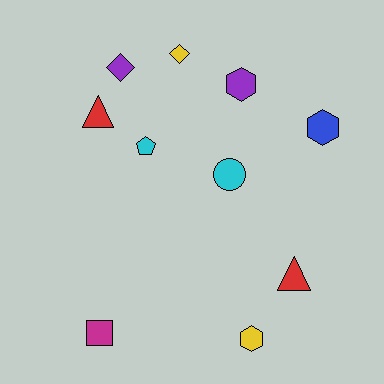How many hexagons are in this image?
There are 3 hexagons.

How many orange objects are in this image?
There are no orange objects.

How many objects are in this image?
There are 10 objects.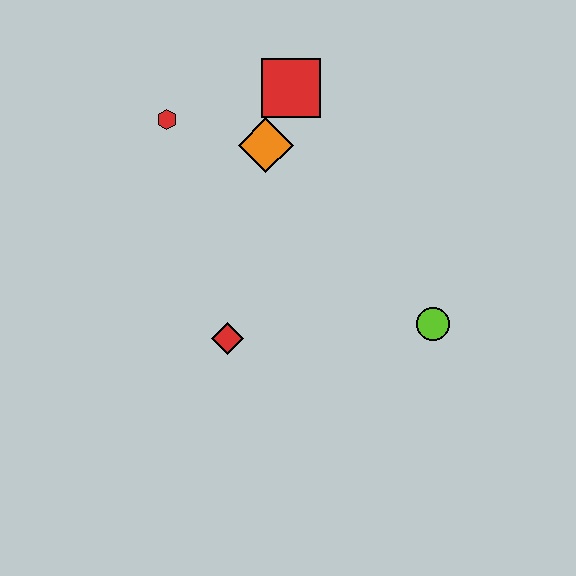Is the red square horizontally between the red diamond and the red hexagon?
No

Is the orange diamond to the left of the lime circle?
Yes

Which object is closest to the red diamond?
The orange diamond is closest to the red diamond.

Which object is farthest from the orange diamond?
The lime circle is farthest from the orange diamond.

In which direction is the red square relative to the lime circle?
The red square is above the lime circle.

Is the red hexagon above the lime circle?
Yes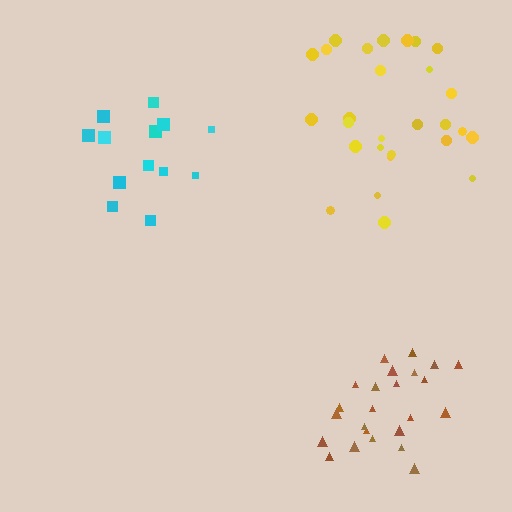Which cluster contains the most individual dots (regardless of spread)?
Yellow (28).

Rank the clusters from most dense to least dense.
brown, yellow, cyan.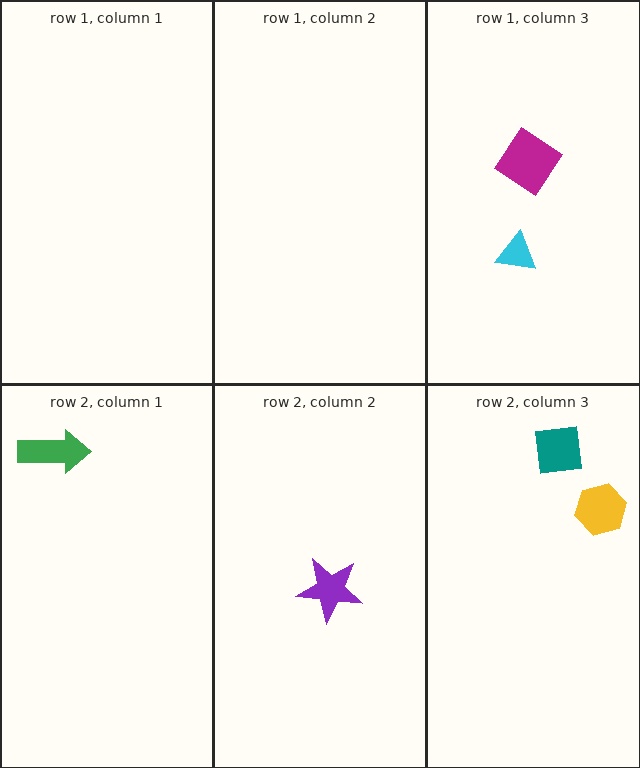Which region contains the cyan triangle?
The row 1, column 3 region.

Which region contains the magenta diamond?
The row 1, column 3 region.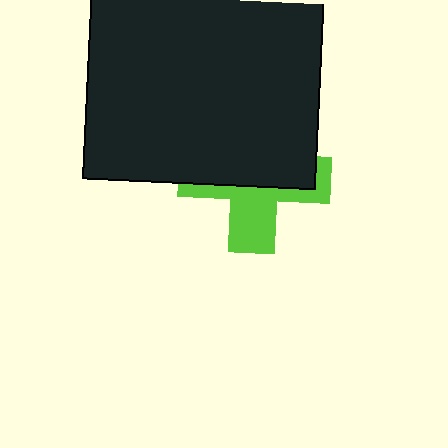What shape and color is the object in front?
The object in front is a black square.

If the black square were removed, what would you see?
You would see the complete lime cross.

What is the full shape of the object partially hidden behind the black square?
The partially hidden object is a lime cross.